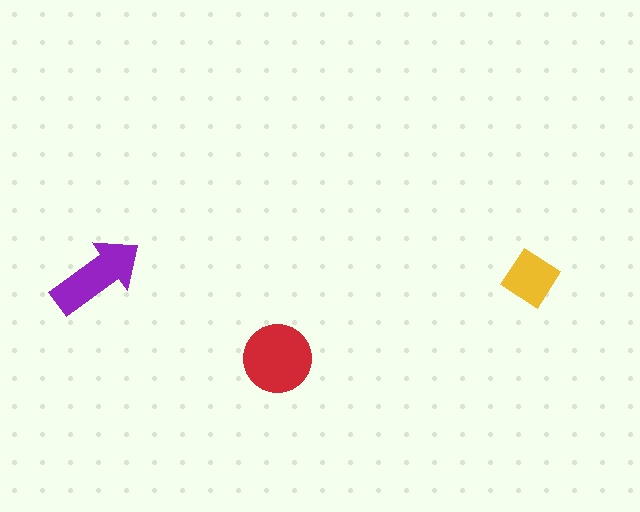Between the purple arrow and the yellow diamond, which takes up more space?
The purple arrow.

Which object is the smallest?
The yellow diamond.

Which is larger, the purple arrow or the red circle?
The red circle.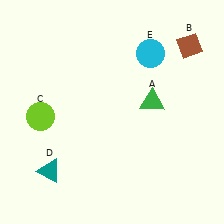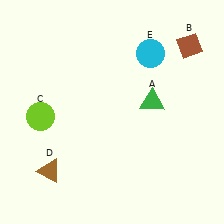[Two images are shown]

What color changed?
The triangle (D) changed from teal in Image 1 to brown in Image 2.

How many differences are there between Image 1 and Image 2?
There is 1 difference between the two images.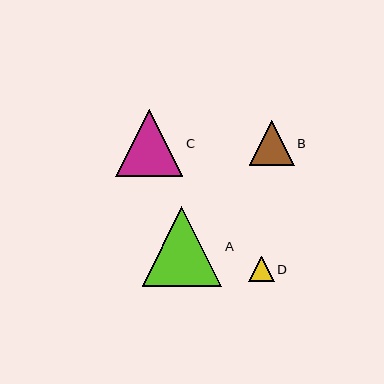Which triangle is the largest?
Triangle A is the largest with a size of approximately 80 pixels.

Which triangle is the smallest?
Triangle D is the smallest with a size of approximately 25 pixels.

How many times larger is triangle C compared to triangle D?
Triangle C is approximately 2.7 times the size of triangle D.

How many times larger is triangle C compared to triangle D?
Triangle C is approximately 2.7 times the size of triangle D.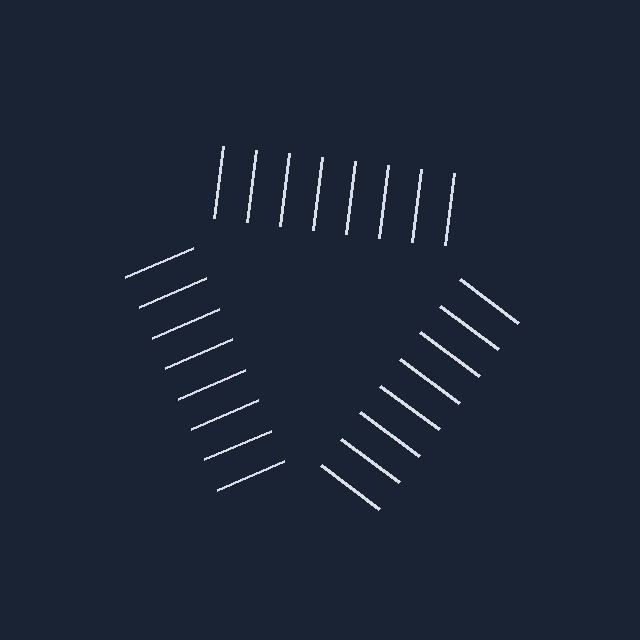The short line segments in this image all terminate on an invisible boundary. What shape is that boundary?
An illusory triangle — the line segments terminate on its edges but no continuous stroke is drawn.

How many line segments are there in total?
24 — 8 along each of the 3 edges.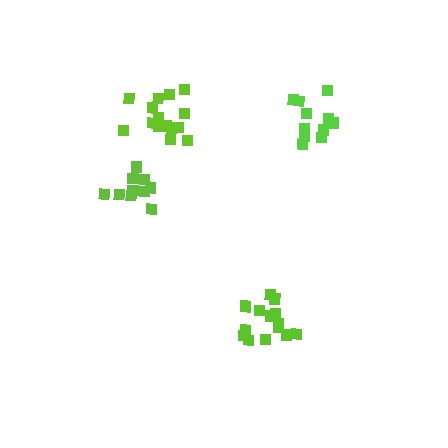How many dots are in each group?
Group 1: 14 dots, Group 2: 10 dots, Group 3: 11 dots, Group 4: 15 dots (50 total).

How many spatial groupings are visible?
There are 4 spatial groupings.